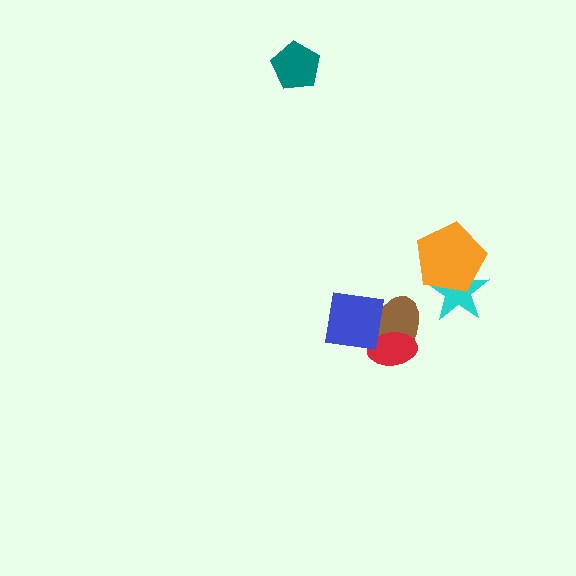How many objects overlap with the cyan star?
1 object overlaps with the cyan star.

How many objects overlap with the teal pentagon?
0 objects overlap with the teal pentagon.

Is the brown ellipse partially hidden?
Yes, it is partially covered by another shape.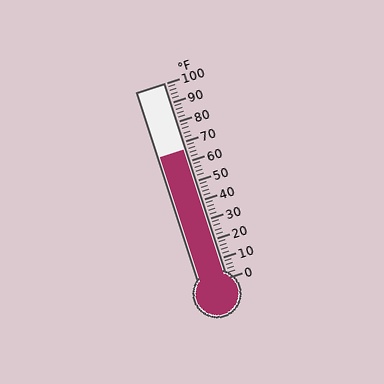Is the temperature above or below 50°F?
The temperature is above 50°F.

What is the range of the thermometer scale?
The thermometer scale ranges from 0°F to 100°F.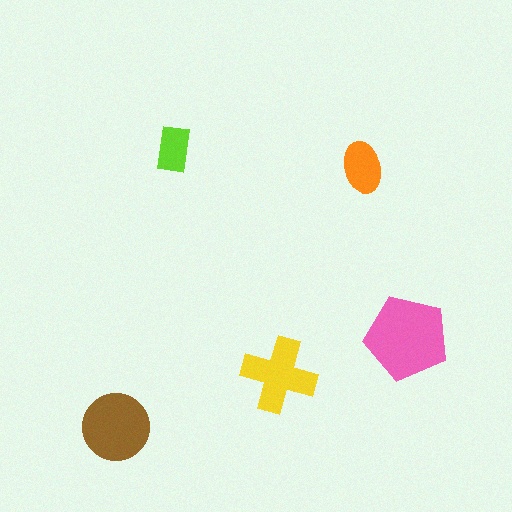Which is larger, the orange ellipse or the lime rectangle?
The orange ellipse.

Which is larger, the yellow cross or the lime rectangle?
The yellow cross.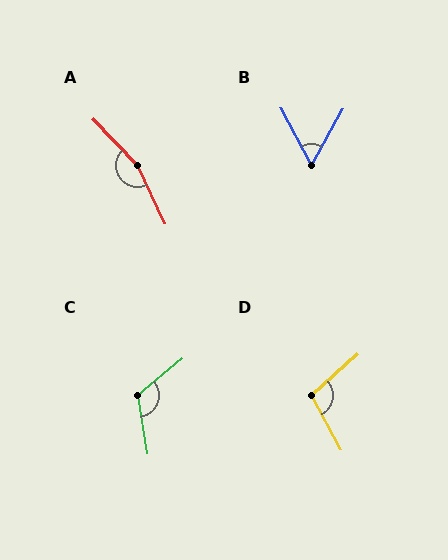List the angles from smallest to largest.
B (57°), D (103°), C (120°), A (161°).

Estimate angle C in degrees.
Approximately 120 degrees.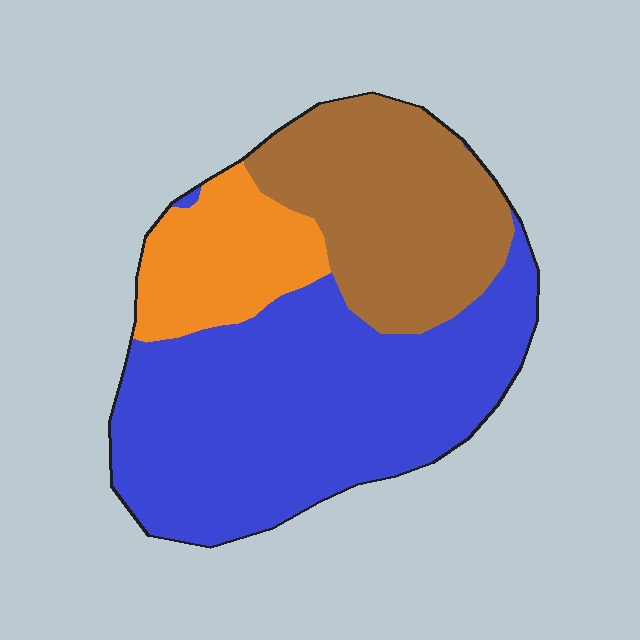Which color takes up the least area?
Orange, at roughly 15%.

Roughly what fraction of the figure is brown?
Brown covers around 30% of the figure.